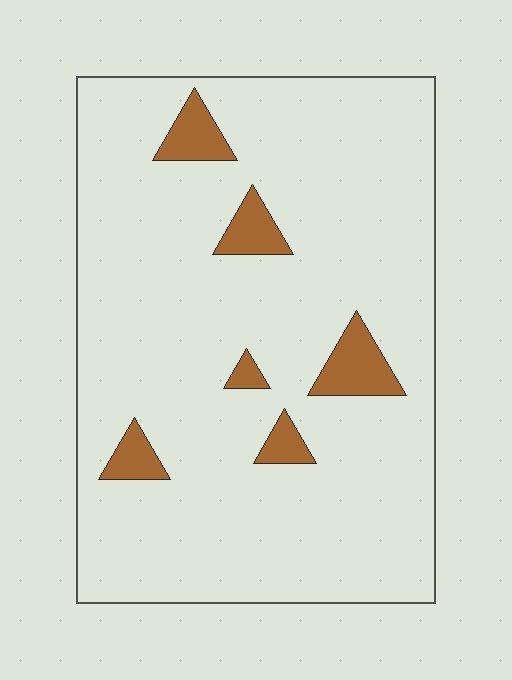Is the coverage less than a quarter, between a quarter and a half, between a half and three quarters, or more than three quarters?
Less than a quarter.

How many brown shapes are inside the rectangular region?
6.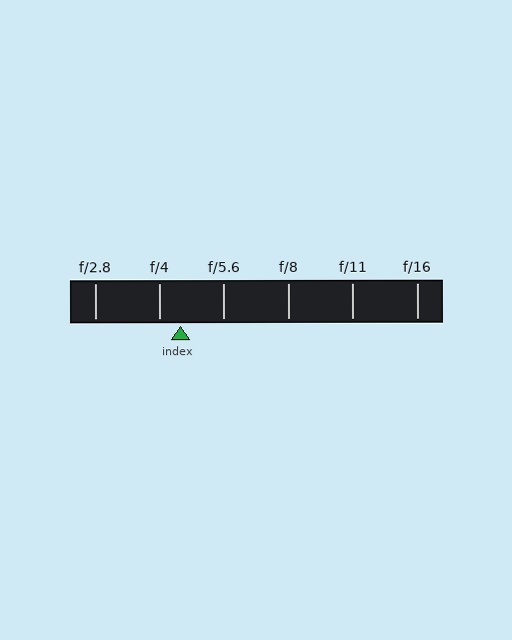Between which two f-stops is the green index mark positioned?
The index mark is between f/4 and f/5.6.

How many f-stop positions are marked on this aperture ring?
There are 6 f-stop positions marked.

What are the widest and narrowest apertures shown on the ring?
The widest aperture shown is f/2.8 and the narrowest is f/16.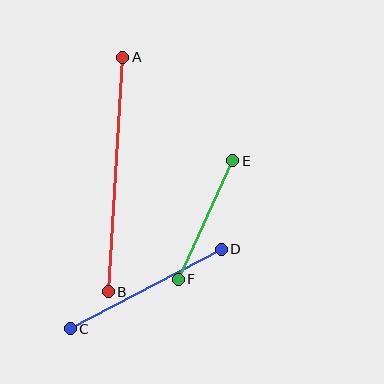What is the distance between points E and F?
The distance is approximately 130 pixels.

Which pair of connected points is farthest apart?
Points A and B are farthest apart.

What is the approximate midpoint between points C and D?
The midpoint is at approximately (146, 289) pixels.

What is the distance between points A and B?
The distance is approximately 235 pixels.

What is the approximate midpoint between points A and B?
The midpoint is at approximately (116, 175) pixels.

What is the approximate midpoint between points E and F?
The midpoint is at approximately (206, 220) pixels.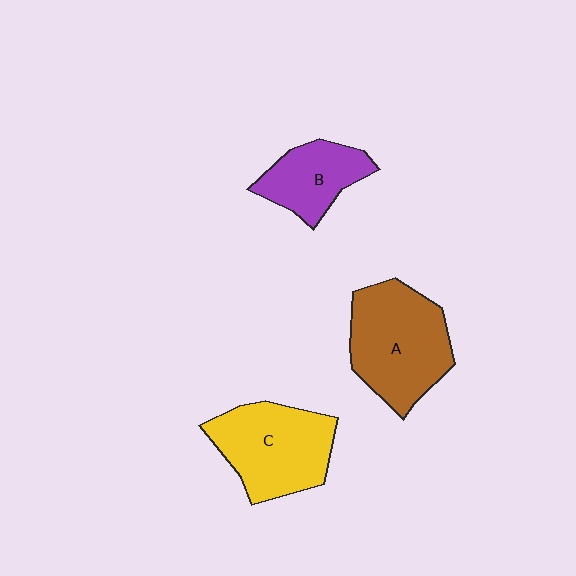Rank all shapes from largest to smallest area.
From largest to smallest: A (brown), C (yellow), B (purple).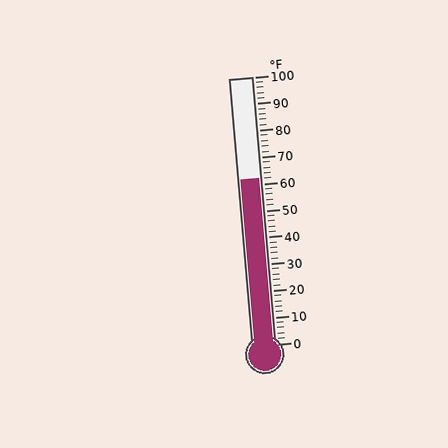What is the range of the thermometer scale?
The thermometer scale ranges from 0°F to 100°F.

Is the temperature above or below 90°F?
The temperature is below 90°F.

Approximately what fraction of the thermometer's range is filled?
The thermometer is filled to approximately 60% of its range.